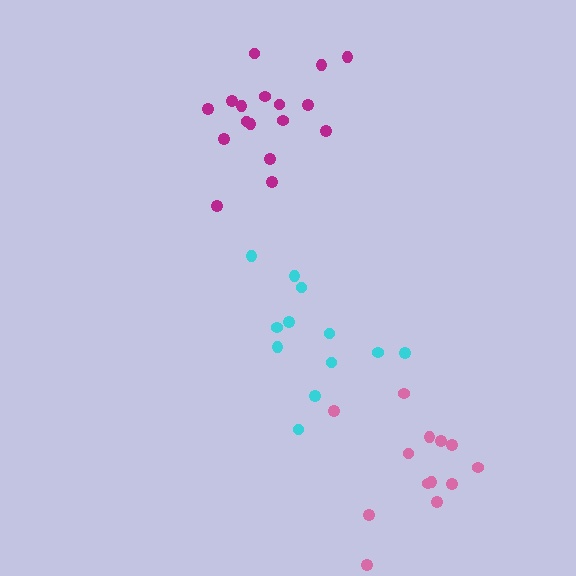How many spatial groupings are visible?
There are 3 spatial groupings.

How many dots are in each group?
Group 1: 12 dots, Group 2: 17 dots, Group 3: 13 dots (42 total).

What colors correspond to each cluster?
The clusters are colored: cyan, magenta, pink.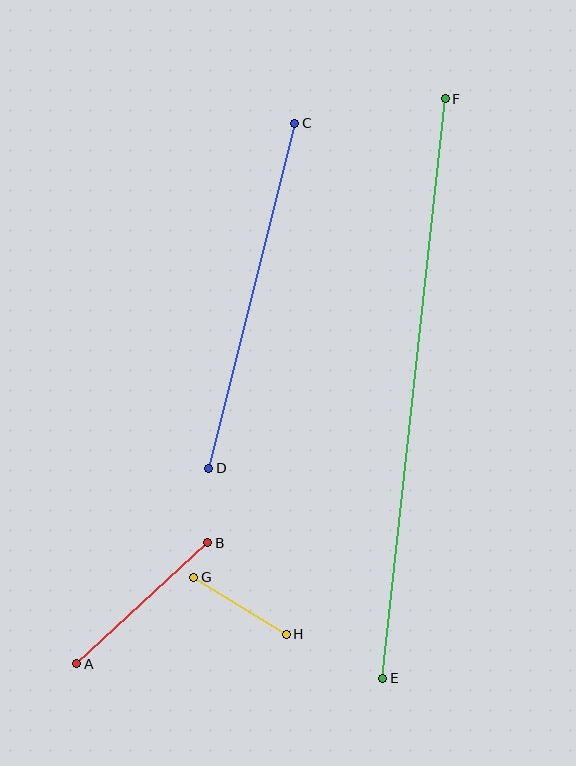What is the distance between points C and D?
The distance is approximately 356 pixels.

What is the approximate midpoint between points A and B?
The midpoint is at approximately (142, 603) pixels.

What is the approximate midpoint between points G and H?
The midpoint is at approximately (240, 606) pixels.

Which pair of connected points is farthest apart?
Points E and F are farthest apart.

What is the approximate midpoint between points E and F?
The midpoint is at approximately (414, 389) pixels.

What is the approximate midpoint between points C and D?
The midpoint is at approximately (252, 296) pixels.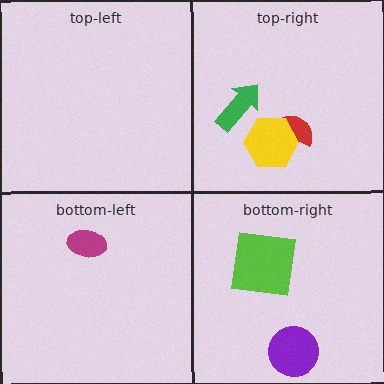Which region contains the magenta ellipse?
The bottom-left region.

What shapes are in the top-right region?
The red semicircle, the yellow hexagon, the green arrow.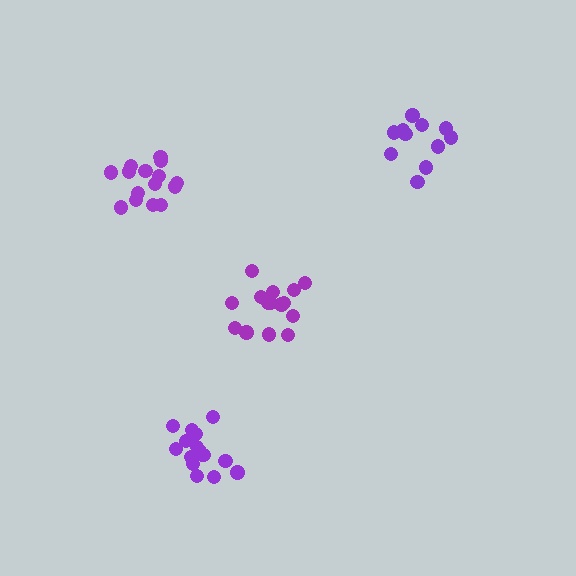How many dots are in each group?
Group 1: 15 dots, Group 2: 12 dots, Group 3: 15 dots, Group 4: 16 dots (58 total).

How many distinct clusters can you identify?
There are 4 distinct clusters.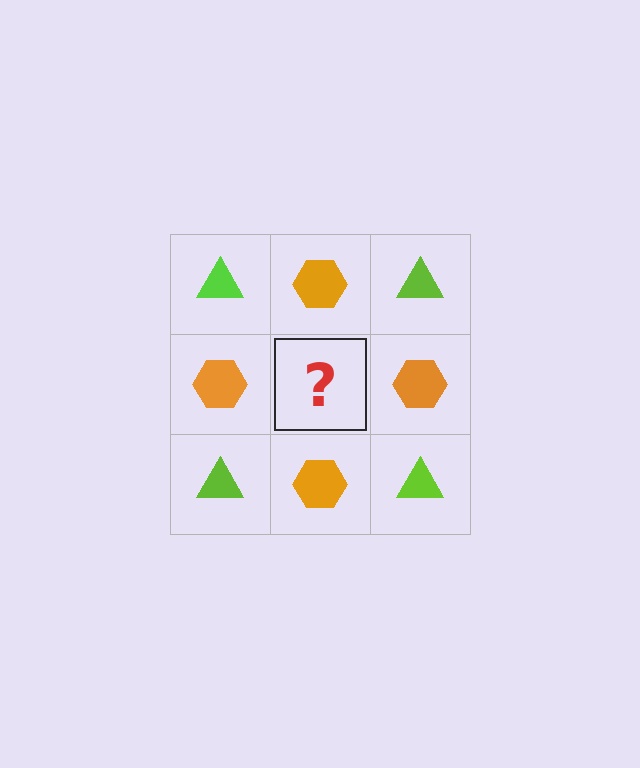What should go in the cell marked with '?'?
The missing cell should contain a lime triangle.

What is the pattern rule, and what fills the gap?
The rule is that it alternates lime triangle and orange hexagon in a checkerboard pattern. The gap should be filled with a lime triangle.